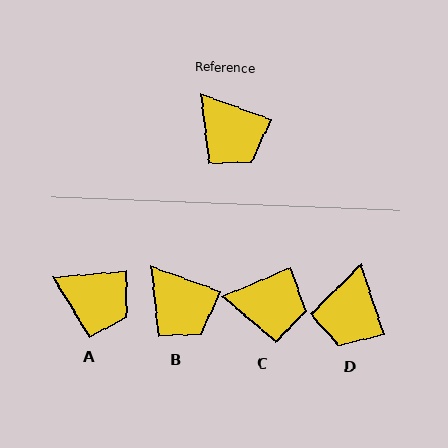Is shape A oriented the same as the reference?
No, it is off by about 24 degrees.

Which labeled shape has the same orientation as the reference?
B.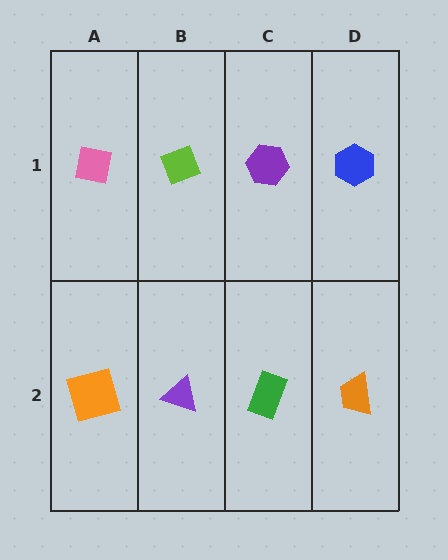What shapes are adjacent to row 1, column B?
A purple triangle (row 2, column B), a pink square (row 1, column A), a purple hexagon (row 1, column C).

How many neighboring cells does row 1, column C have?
3.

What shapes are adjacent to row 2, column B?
A lime diamond (row 1, column B), an orange square (row 2, column A), a green rectangle (row 2, column C).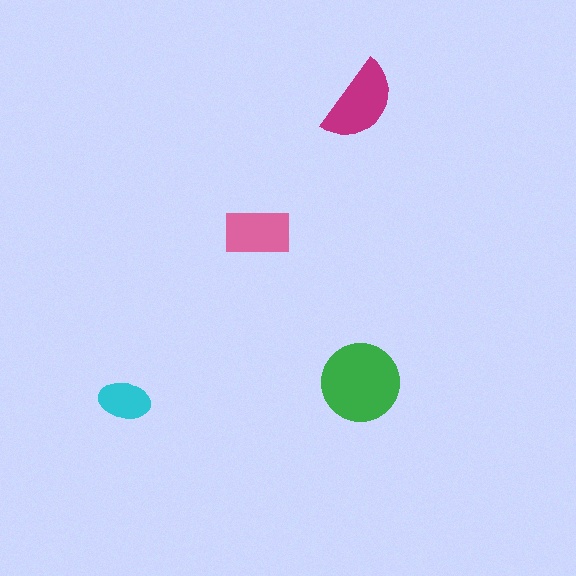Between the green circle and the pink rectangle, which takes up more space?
The green circle.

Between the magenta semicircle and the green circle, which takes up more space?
The green circle.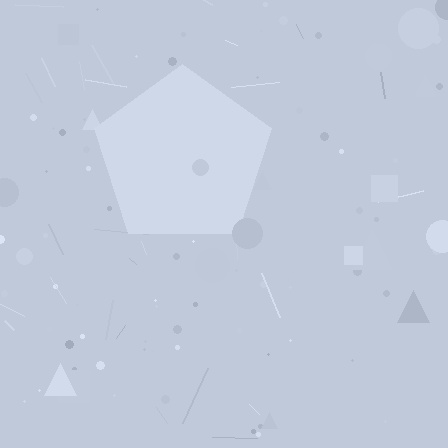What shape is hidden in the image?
A pentagon is hidden in the image.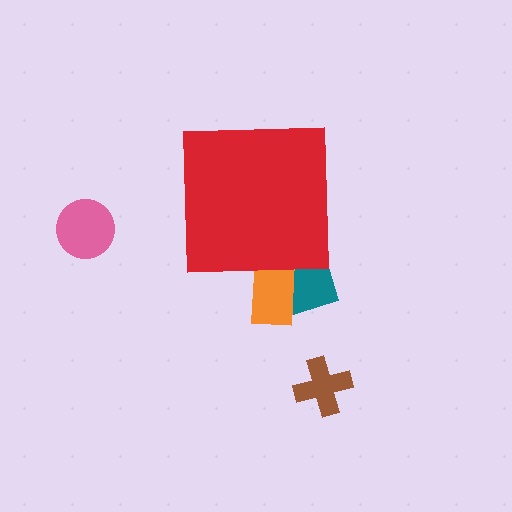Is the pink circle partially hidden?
No, the pink circle is fully visible.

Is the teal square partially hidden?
Yes, the teal square is partially hidden behind the red square.